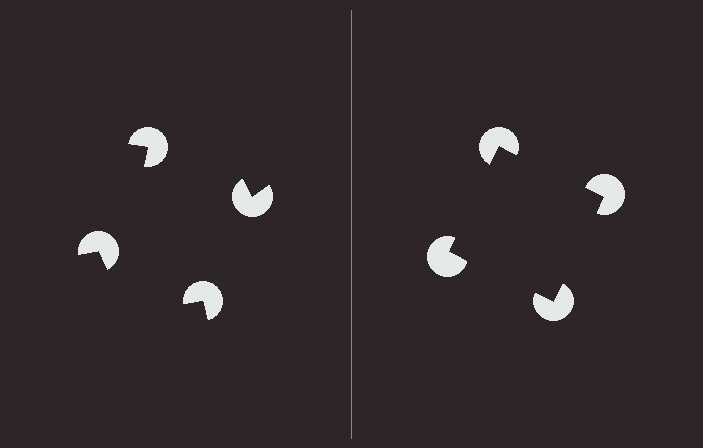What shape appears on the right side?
An illusory square.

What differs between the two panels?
The pac-man discs are positioned identically on both sides; only the wedge orientations differ. On the right they align to a square; on the left they are misaligned.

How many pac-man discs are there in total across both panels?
8 — 4 on each side.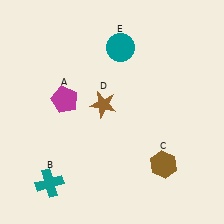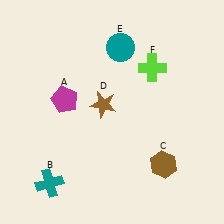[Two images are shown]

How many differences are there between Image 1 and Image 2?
There is 1 difference between the two images.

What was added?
A lime cross (F) was added in Image 2.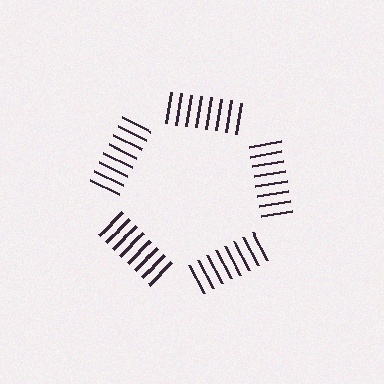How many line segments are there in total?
40 — 8 along each of the 5 edges.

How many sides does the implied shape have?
5 sides — the line-ends trace a pentagon.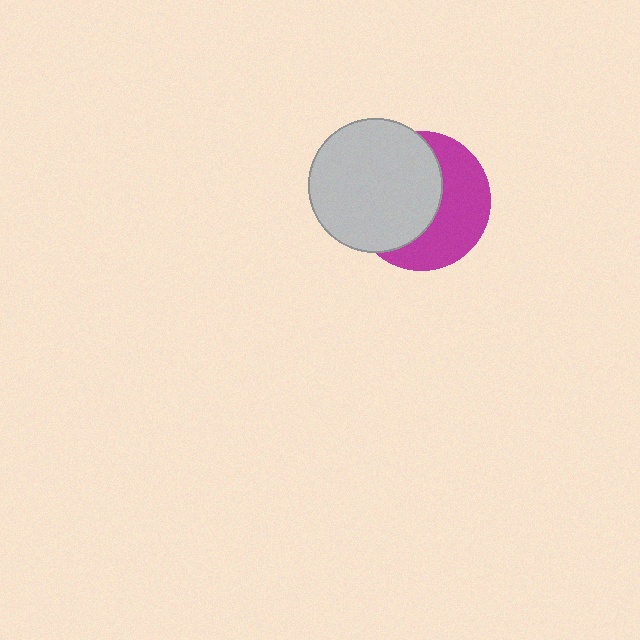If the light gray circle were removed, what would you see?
You would see the complete magenta circle.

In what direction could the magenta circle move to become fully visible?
The magenta circle could move right. That would shift it out from behind the light gray circle entirely.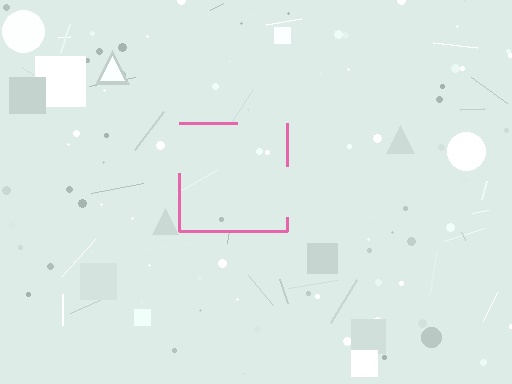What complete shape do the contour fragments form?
The contour fragments form a square.